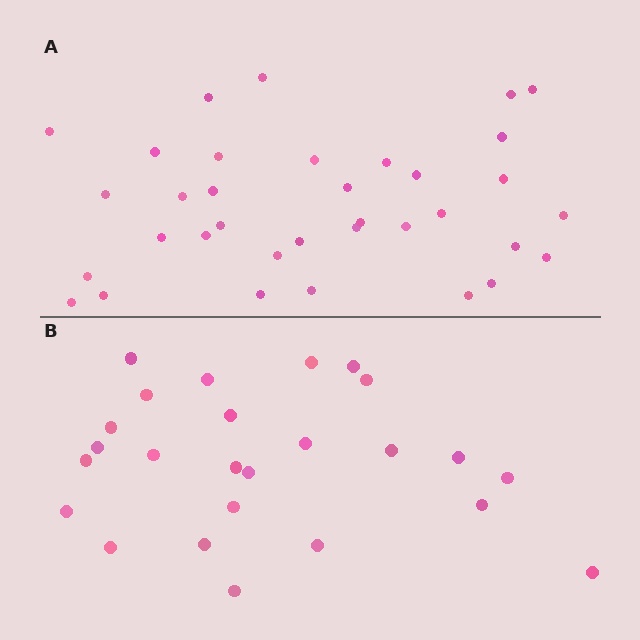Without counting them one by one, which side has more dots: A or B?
Region A (the top region) has more dots.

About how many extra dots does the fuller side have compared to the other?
Region A has roughly 10 or so more dots than region B.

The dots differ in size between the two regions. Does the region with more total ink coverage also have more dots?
No. Region B has more total ink coverage because its dots are larger, but region A actually contains more individual dots. Total area can be misleading — the number of items is what matters here.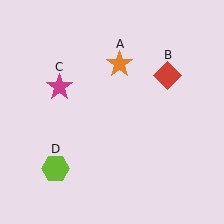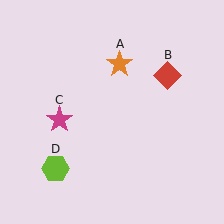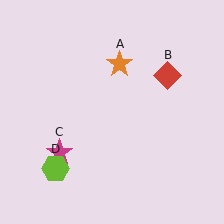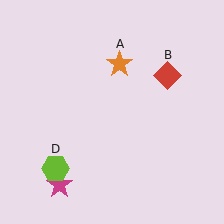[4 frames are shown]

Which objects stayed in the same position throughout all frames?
Orange star (object A) and red diamond (object B) and lime hexagon (object D) remained stationary.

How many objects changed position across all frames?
1 object changed position: magenta star (object C).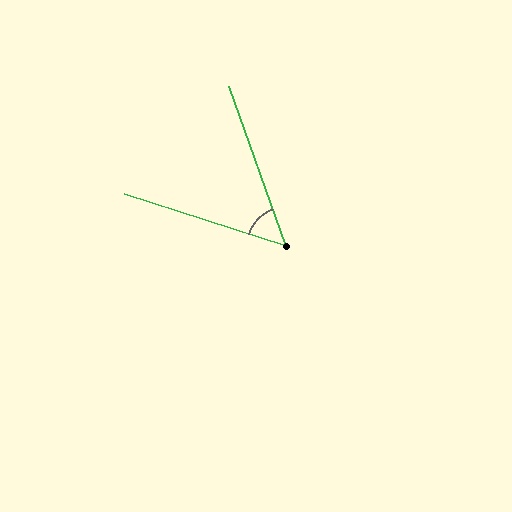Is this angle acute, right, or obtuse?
It is acute.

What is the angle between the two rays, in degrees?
Approximately 53 degrees.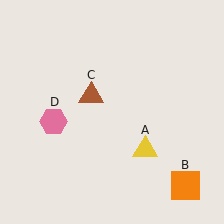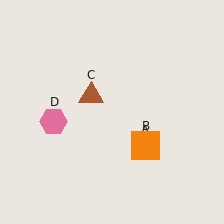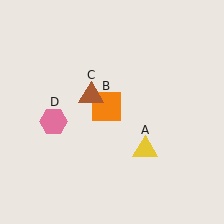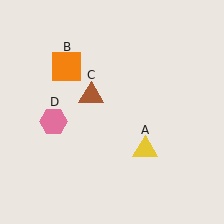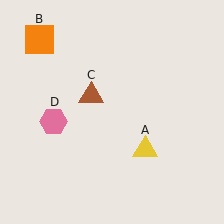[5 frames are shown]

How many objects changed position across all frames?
1 object changed position: orange square (object B).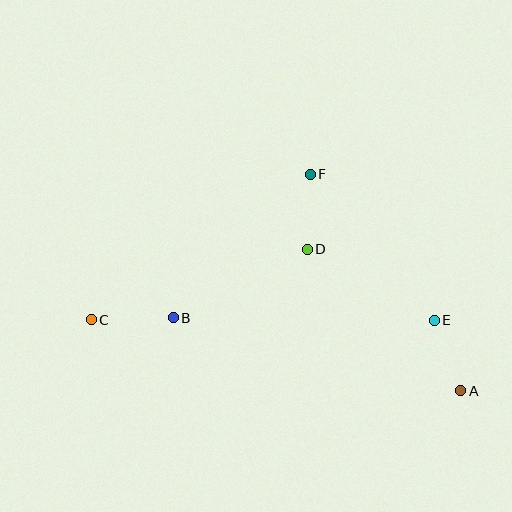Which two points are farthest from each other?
Points A and C are farthest from each other.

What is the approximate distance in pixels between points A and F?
The distance between A and F is approximately 264 pixels.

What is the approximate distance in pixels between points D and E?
The distance between D and E is approximately 146 pixels.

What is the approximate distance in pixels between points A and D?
The distance between A and D is approximately 209 pixels.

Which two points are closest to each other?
Points D and F are closest to each other.